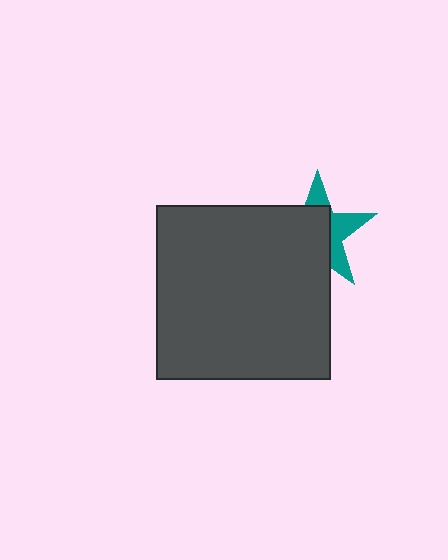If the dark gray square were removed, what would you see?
You would see the complete teal star.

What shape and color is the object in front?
The object in front is a dark gray square.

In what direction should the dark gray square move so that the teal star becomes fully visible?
The dark gray square should move toward the lower-left. That is the shortest direction to clear the overlap and leave the teal star fully visible.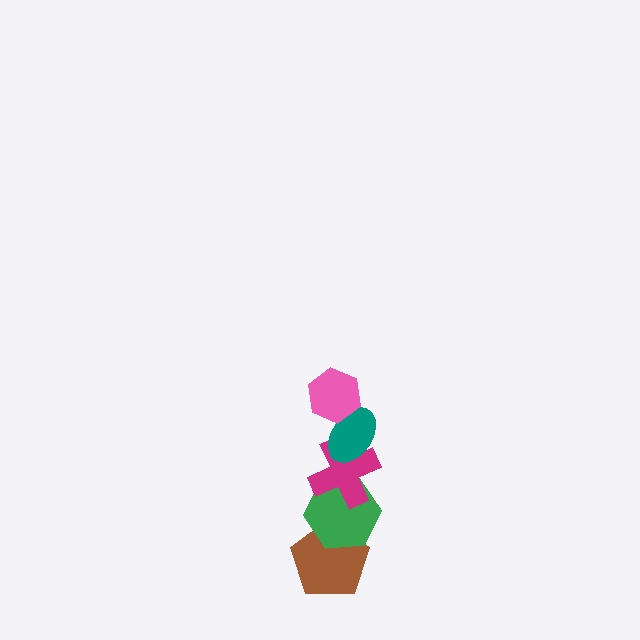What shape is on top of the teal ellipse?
The pink hexagon is on top of the teal ellipse.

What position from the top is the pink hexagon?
The pink hexagon is 1st from the top.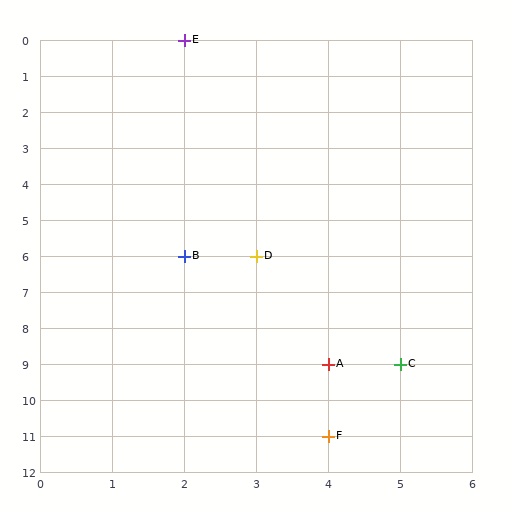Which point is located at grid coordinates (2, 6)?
Point B is at (2, 6).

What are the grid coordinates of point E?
Point E is at grid coordinates (2, 0).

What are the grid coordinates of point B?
Point B is at grid coordinates (2, 6).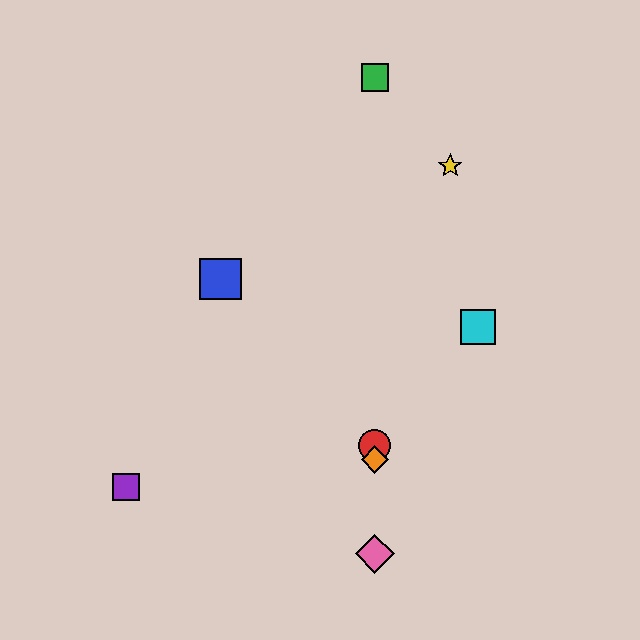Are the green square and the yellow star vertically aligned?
No, the green square is at x≈375 and the yellow star is at x≈450.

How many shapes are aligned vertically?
4 shapes (the red circle, the green square, the orange diamond, the pink diamond) are aligned vertically.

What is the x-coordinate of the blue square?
The blue square is at x≈220.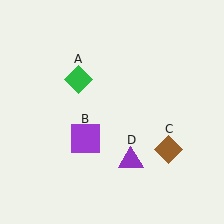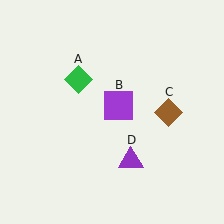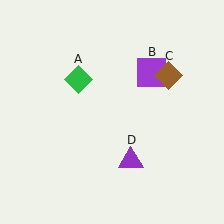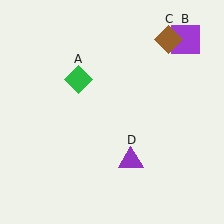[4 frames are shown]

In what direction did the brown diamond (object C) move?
The brown diamond (object C) moved up.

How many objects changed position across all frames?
2 objects changed position: purple square (object B), brown diamond (object C).